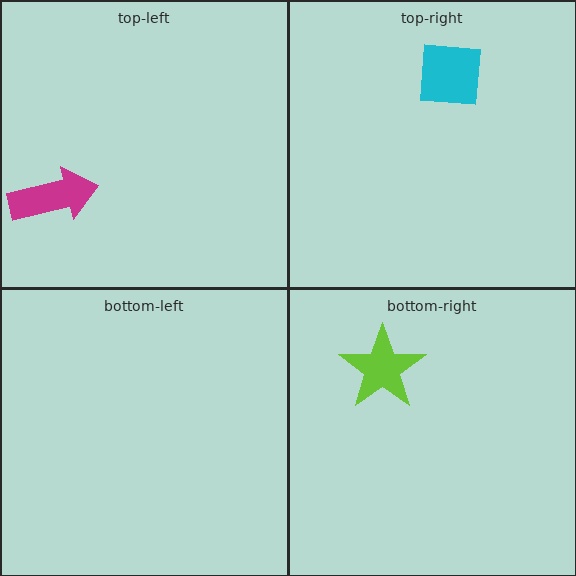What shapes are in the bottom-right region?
The lime star.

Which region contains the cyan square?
The top-right region.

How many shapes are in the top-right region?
1.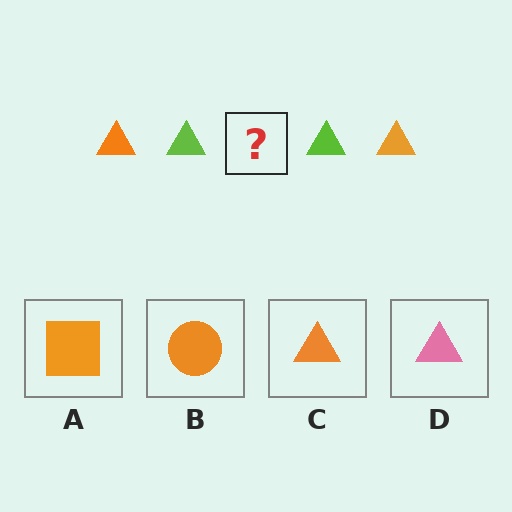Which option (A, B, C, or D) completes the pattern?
C.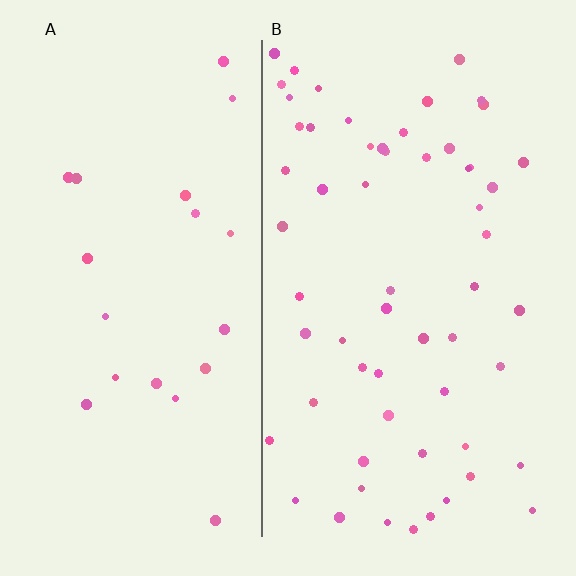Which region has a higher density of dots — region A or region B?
B (the right).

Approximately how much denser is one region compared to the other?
Approximately 2.9× — region B over region A.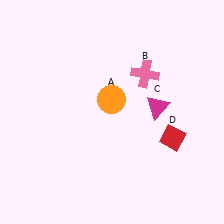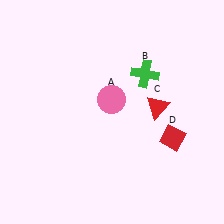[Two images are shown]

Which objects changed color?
A changed from orange to pink. B changed from pink to green. C changed from magenta to red.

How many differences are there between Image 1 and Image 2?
There are 3 differences between the two images.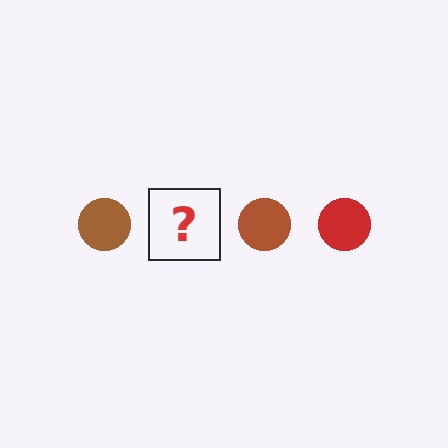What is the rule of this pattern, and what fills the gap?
The rule is that the pattern cycles through brown, red circles. The gap should be filled with a red circle.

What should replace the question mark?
The question mark should be replaced with a red circle.